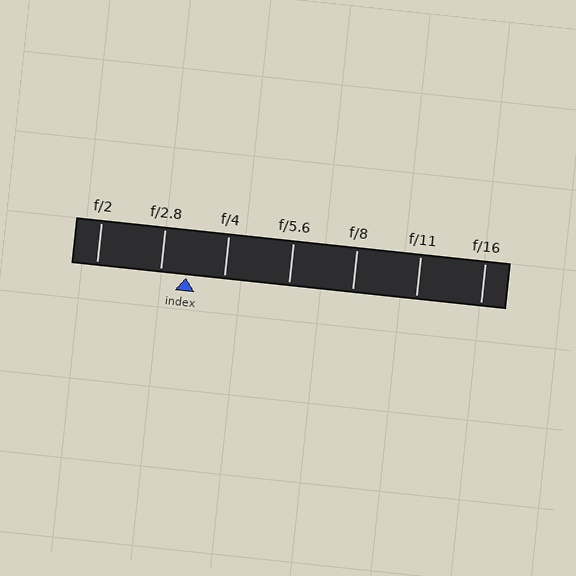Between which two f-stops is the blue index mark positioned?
The index mark is between f/2.8 and f/4.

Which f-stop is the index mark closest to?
The index mark is closest to f/2.8.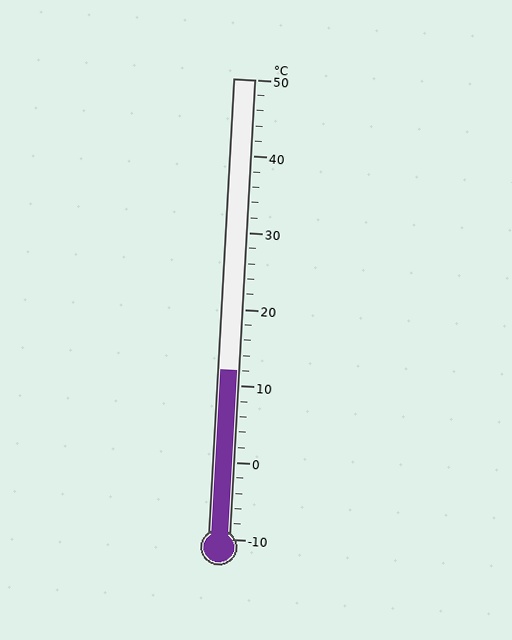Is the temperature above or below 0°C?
The temperature is above 0°C.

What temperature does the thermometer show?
The thermometer shows approximately 12°C.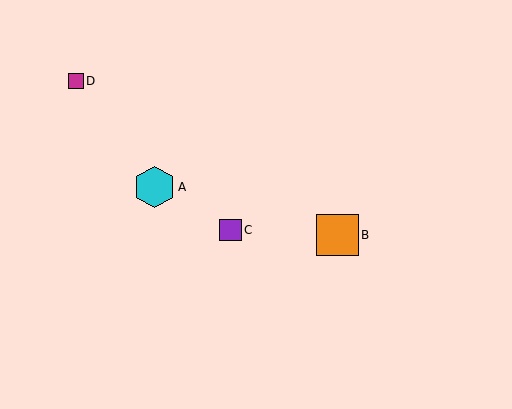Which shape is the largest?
The orange square (labeled B) is the largest.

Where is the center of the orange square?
The center of the orange square is at (337, 235).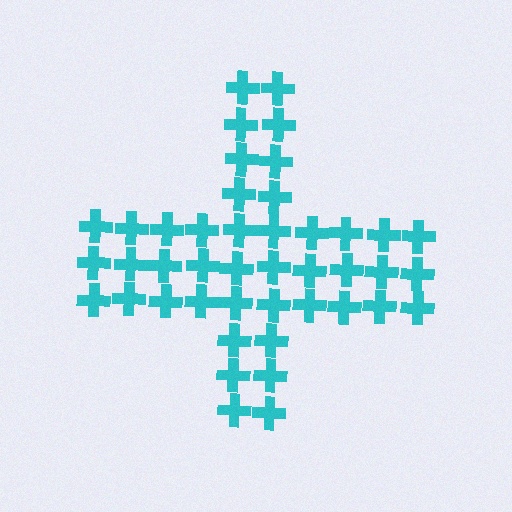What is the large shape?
The large shape is a cross.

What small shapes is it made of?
It is made of small crosses.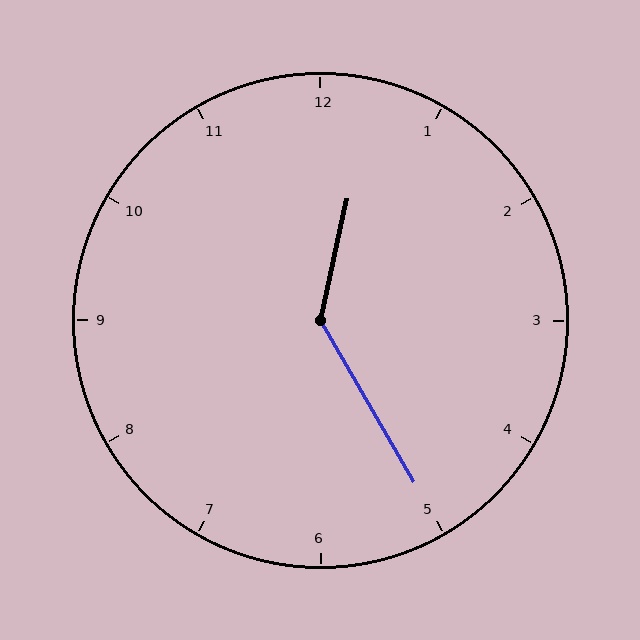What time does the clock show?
12:25.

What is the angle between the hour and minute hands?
Approximately 138 degrees.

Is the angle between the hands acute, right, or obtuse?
It is obtuse.